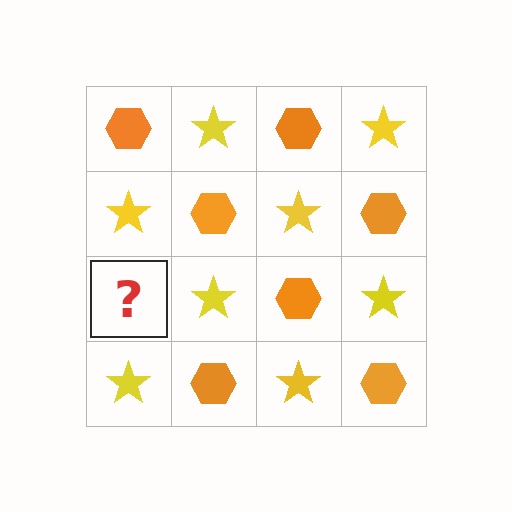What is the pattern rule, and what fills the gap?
The rule is that it alternates orange hexagon and yellow star in a checkerboard pattern. The gap should be filled with an orange hexagon.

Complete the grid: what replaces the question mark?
The question mark should be replaced with an orange hexagon.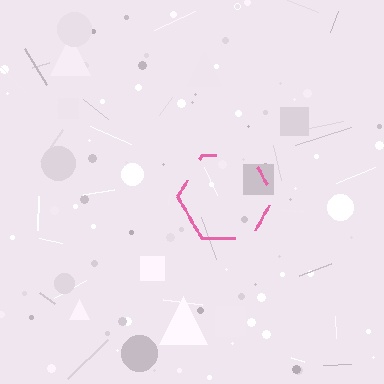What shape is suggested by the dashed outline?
The dashed outline suggests a hexagon.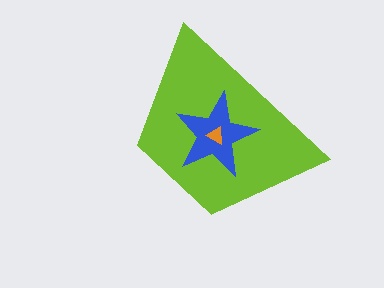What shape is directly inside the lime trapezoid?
The blue star.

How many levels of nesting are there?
3.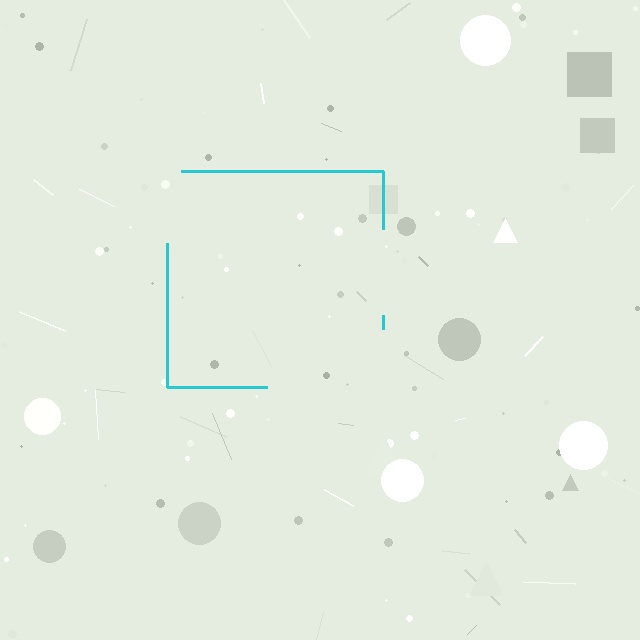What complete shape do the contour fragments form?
The contour fragments form a square.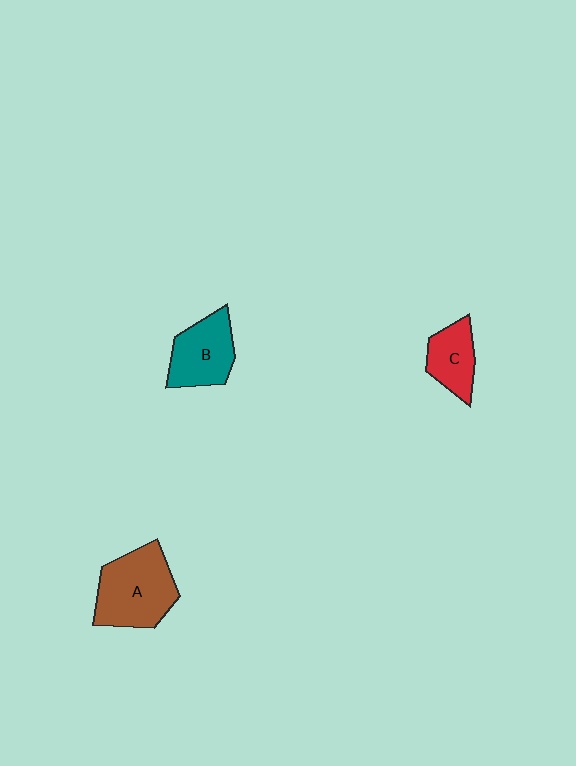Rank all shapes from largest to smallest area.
From largest to smallest: A (brown), B (teal), C (red).